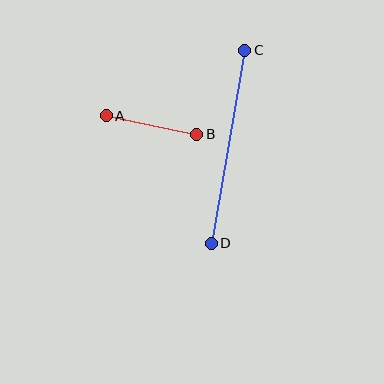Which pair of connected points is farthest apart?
Points C and D are farthest apart.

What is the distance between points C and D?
The distance is approximately 196 pixels.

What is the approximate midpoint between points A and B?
The midpoint is at approximately (151, 125) pixels.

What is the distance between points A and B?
The distance is approximately 93 pixels.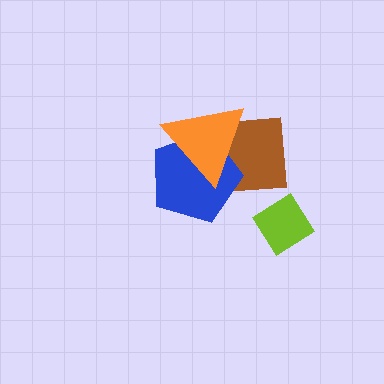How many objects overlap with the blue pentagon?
2 objects overlap with the blue pentagon.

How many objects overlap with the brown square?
2 objects overlap with the brown square.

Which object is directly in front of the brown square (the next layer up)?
The blue pentagon is directly in front of the brown square.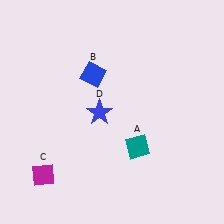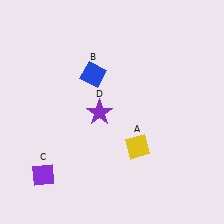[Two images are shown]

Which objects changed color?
A changed from teal to yellow. C changed from magenta to purple. D changed from blue to purple.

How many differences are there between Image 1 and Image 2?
There are 3 differences between the two images.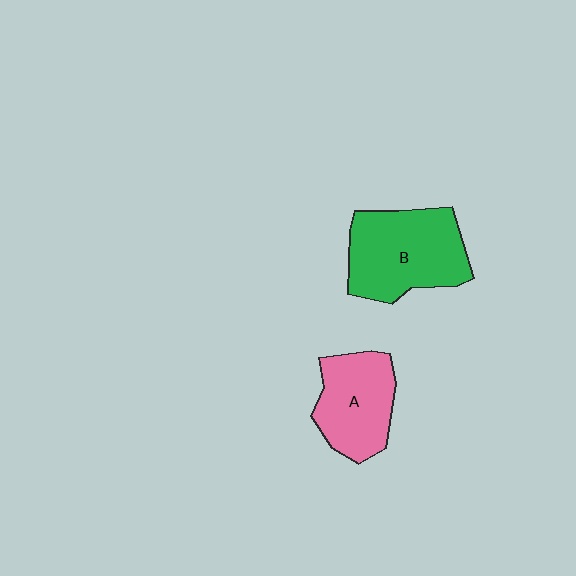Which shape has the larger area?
Shape B (green).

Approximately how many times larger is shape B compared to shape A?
Approximately 1.3 times.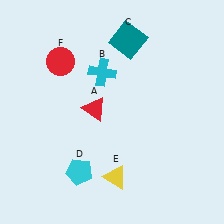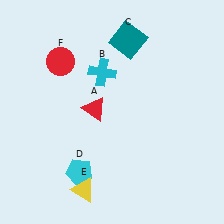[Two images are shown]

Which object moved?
The yellow triangle (E) moved left.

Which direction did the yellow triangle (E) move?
The yellow triangle (E) moved left.